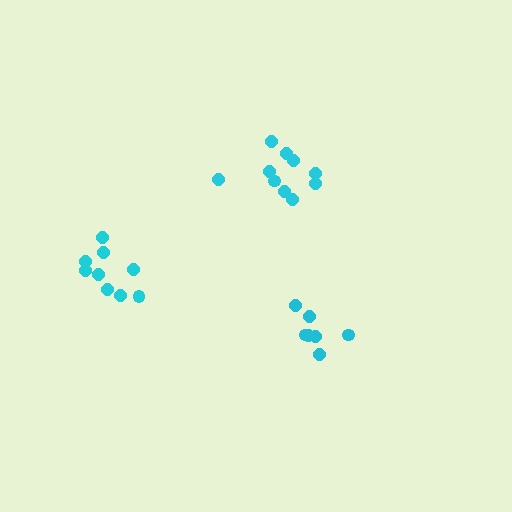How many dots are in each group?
Group 1: 7 dots, Group 2: 9 dots, Group 3: 10 dots (26 total).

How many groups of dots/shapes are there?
There are 3 groups.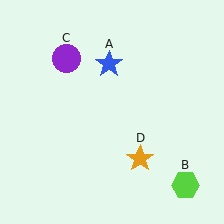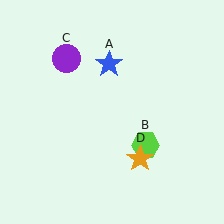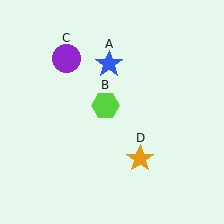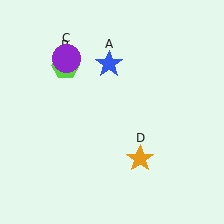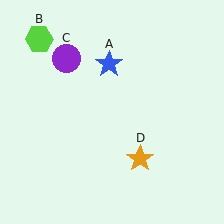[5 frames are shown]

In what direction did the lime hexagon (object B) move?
The lime hexagon (object B) moved up and to the left.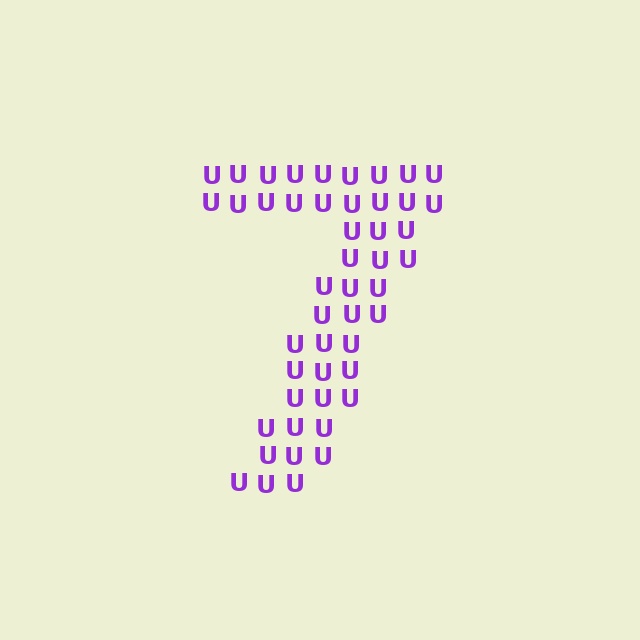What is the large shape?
The large shape is the digit 7.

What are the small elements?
The small elements are letter U's.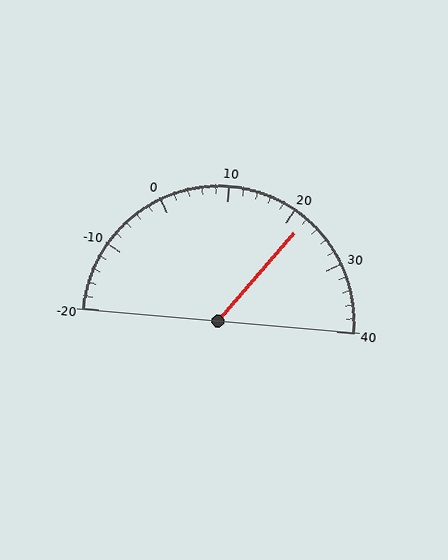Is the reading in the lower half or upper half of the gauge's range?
The reading is in the upper half of the range (-20 to 40).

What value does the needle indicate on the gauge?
The needle indicates approximately 22.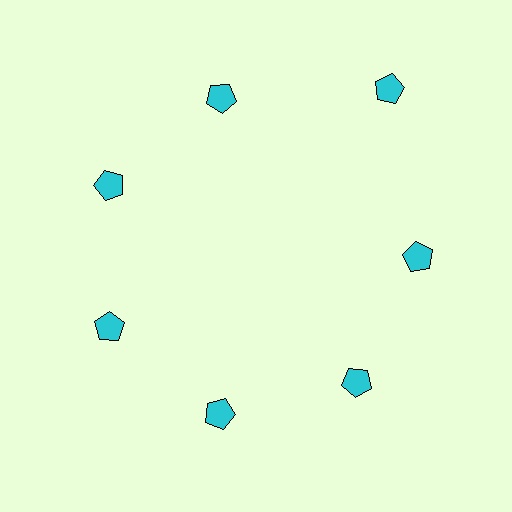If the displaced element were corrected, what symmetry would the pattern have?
It would have 7-fold rotational symmetry — the pattern would map onto itself every 51 degrees.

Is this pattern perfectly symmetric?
No. The 7 cyan pentagons are arranged in a ring, but one element near the 1 o'clock position is pushed outward from the center, breaking the 7-fold rotational symmetry.